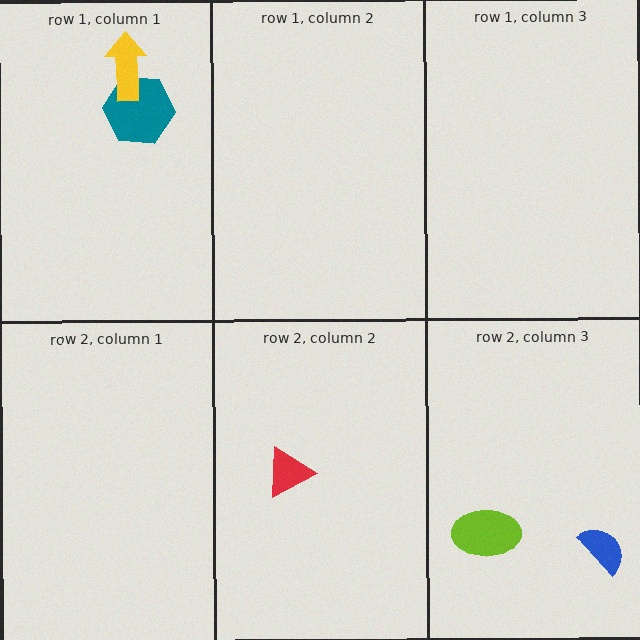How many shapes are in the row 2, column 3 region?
2.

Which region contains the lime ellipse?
The row 2, column 3 region.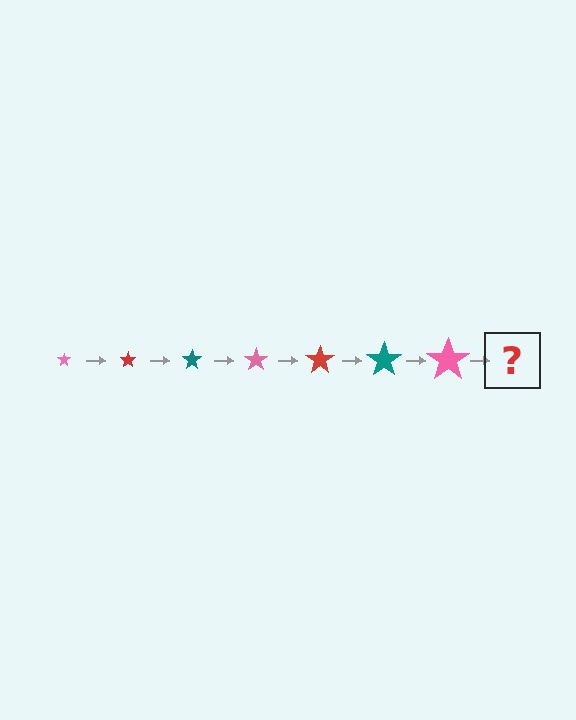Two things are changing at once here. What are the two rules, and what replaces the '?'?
The two rules are that the star grows larger each step and the color cycles through pink, red, and teal. The '?' should be a red star, larger than the previous one.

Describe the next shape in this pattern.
It should be a red star, larger than the previous one.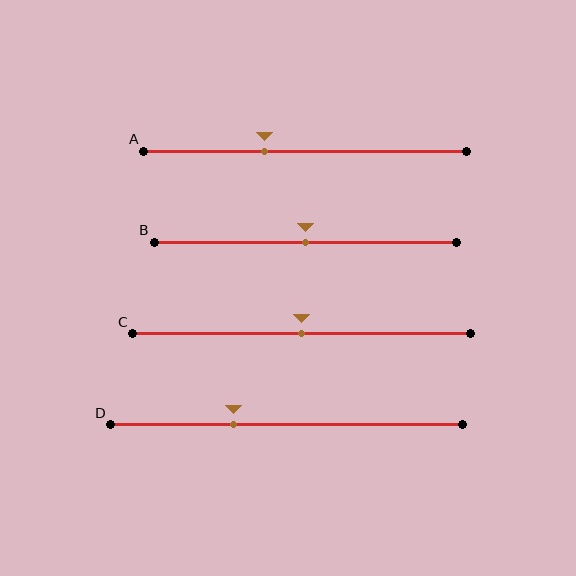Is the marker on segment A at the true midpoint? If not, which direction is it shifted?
No, the marker on segment A is shifted to the left by about 13% of the segment length.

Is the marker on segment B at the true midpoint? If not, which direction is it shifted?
Yes, the marker on segment B is at the true midpoint.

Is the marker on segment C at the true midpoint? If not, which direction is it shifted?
Yes, the marker on segment C is at the true midpoint.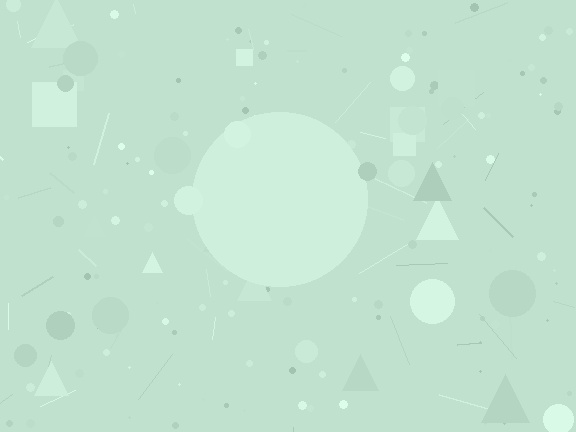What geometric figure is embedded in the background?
A circle is embedded in the background.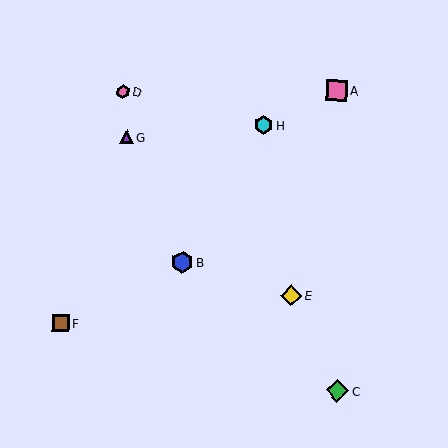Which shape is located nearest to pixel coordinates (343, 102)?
The pink square (labeled A) at (337, 90) is nearest to that location.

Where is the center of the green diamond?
The center of the green diamond is at (337, 391).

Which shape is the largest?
The green diamond (labeled C) is the largest.